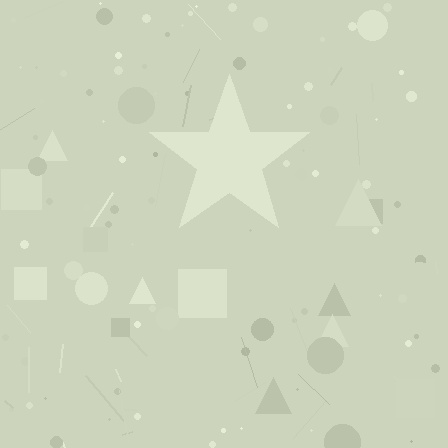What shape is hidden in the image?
A star is hidden in the image.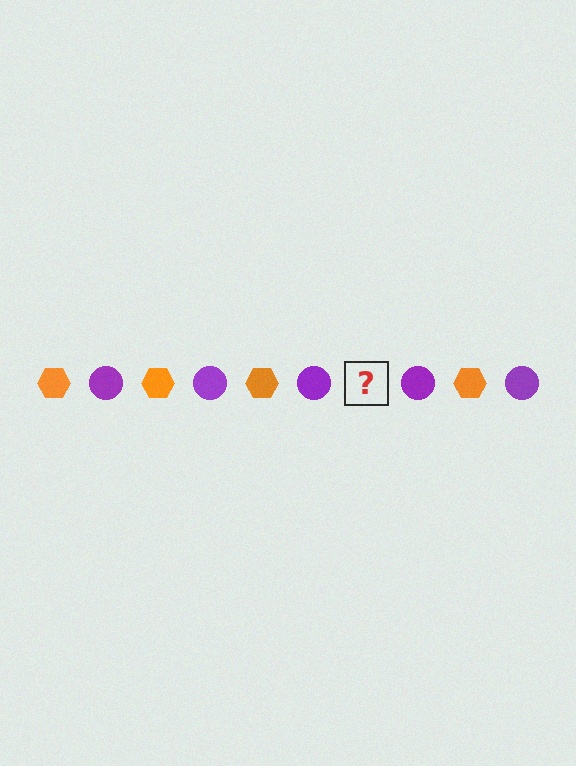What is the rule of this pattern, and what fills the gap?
The rule is that the pattern alternates between orange hexagon and purple circle. The gap should be filled with an orange hexagon.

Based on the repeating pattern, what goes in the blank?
The blank should be an orange hexagon.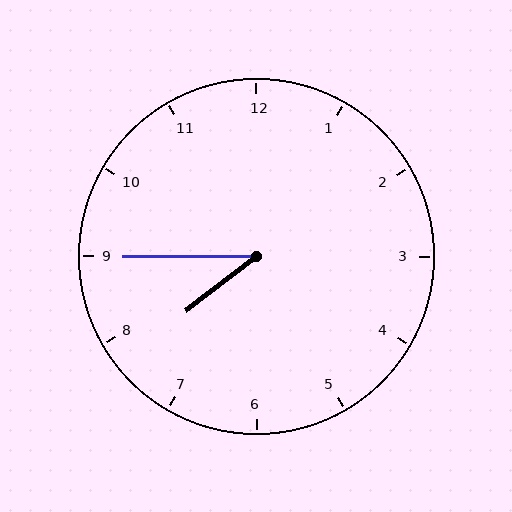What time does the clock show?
7:45.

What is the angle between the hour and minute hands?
Approximately 38 degrees.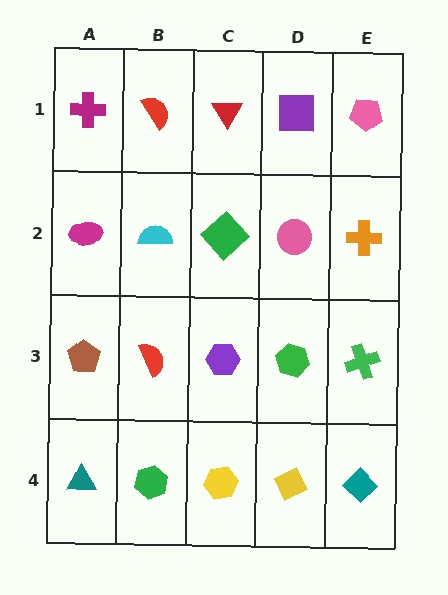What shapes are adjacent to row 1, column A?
A magenta ellipse (row 2, column A), a red semicircle (row 1, column B).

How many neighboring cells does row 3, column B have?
4.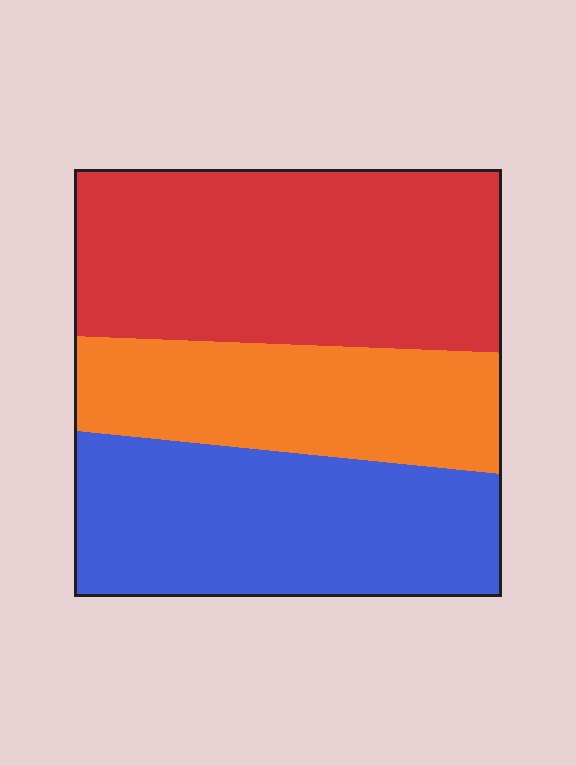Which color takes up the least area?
Orange, at roughly 25%.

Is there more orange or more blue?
Blue.